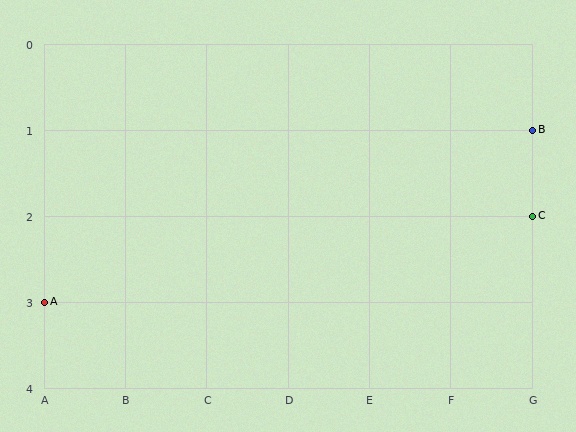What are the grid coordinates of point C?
Point C is at grid coordinates (G, 2).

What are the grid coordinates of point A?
Point A is at grid coordinates (A, 3).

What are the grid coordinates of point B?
Point B is at grid coordinates (G, 1).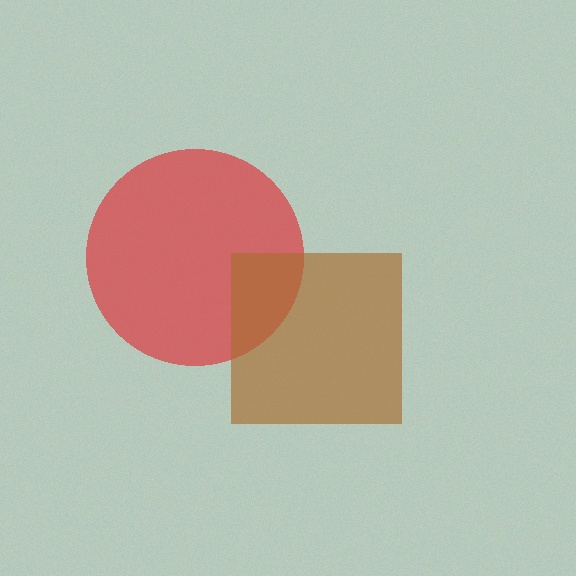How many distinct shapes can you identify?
There are 2 distinct shapes: a red circle, a brown square.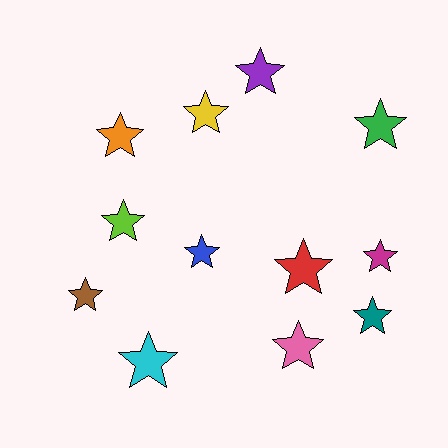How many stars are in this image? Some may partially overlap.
There are 12 stars.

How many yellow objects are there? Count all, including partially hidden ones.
There is 1 yellow object.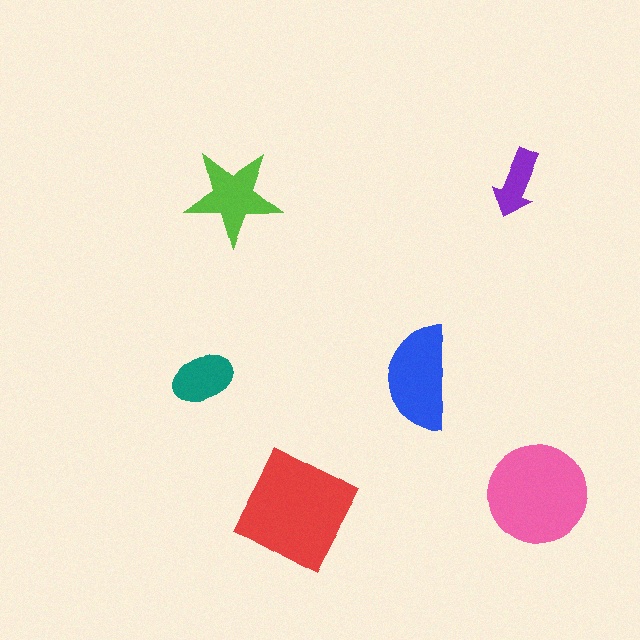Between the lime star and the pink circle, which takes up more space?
The pink circle.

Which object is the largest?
The red square.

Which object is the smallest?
The purple arrow.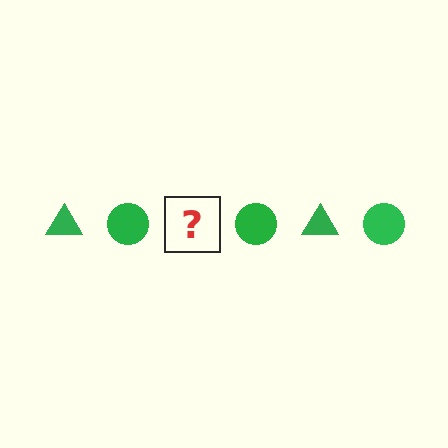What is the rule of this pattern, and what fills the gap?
The rule is that the pattern cycles through triangle, circle shapes in green. The gap should be filled with a green triangle.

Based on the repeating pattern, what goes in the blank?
The blank should be a green triangle.